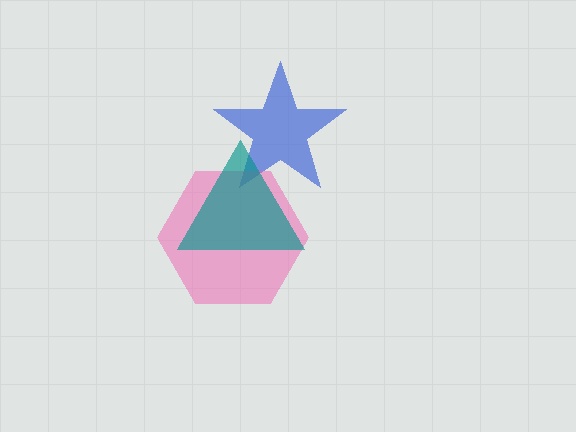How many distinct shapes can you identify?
There are 3 distinct shapes: a blue star, a pink hexagon, a teal triangle.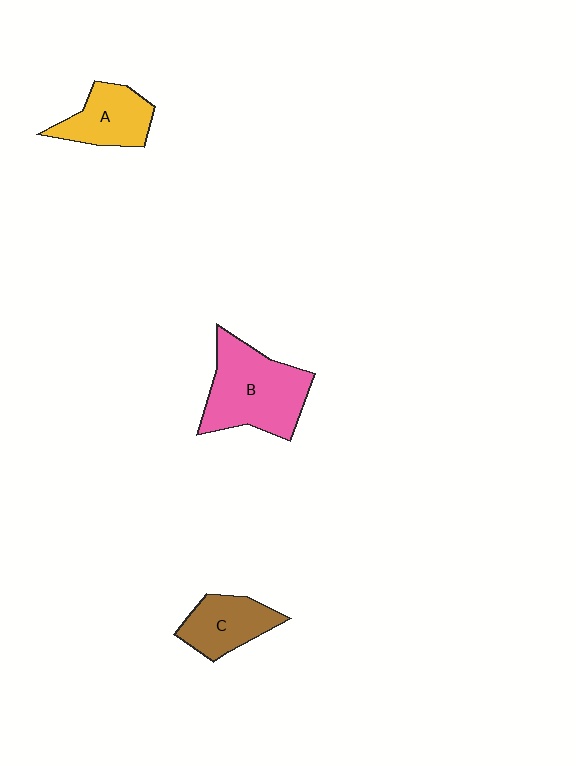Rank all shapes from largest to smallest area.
From largest to smallest: B (pink), A (yellow), C (brown).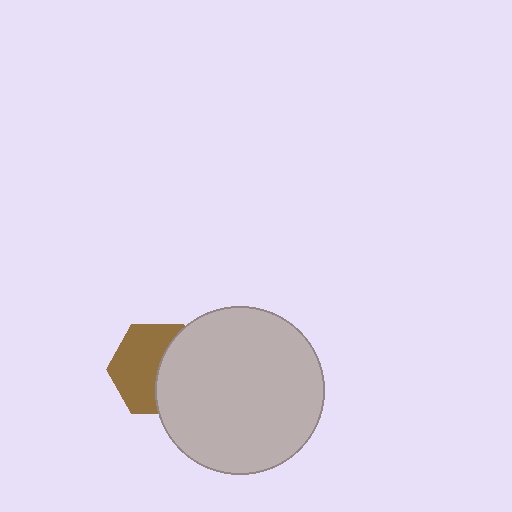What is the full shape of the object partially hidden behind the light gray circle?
The partially hidden object is a brown hexagon.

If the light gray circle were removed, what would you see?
You would see the complete brown hexagon.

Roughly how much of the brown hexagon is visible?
About half of it is visible (roughly 56%).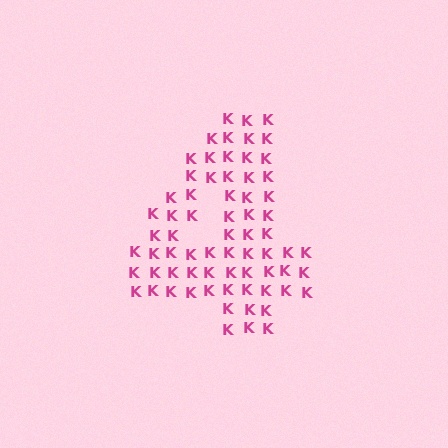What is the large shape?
The large shape is the digit 4.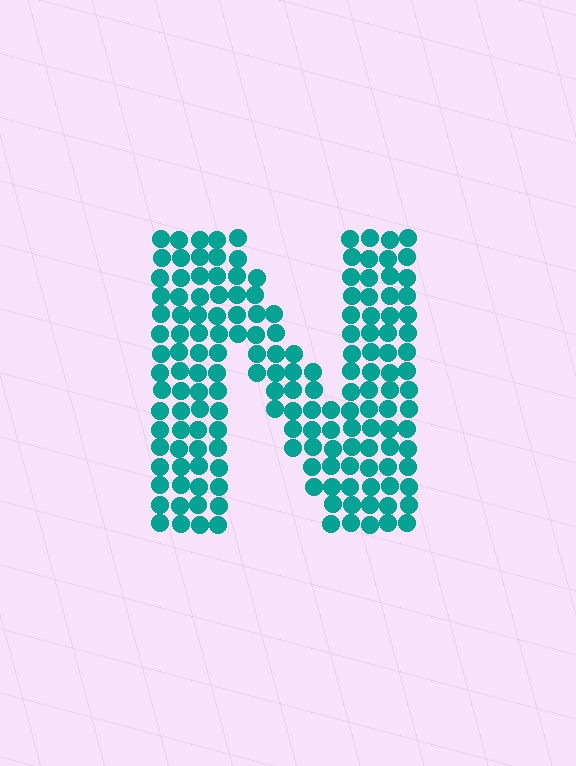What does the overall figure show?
The overall figure shows the letter N.